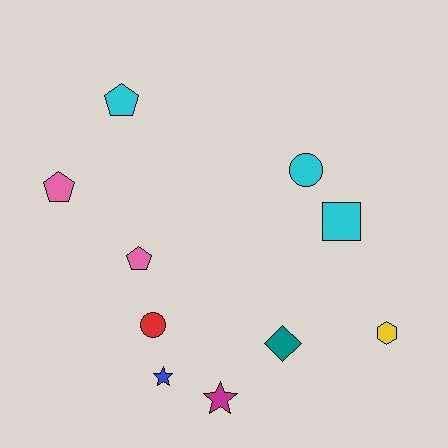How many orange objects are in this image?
There are no orange objects.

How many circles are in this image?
There are 2 circles.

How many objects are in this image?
There are 10 objects.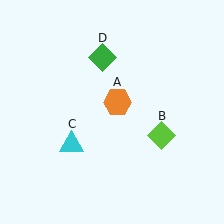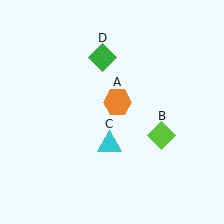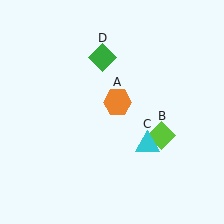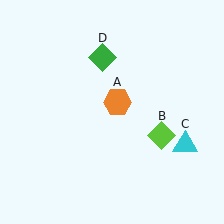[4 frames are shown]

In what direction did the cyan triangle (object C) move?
The cyan triangle (object C) moved right.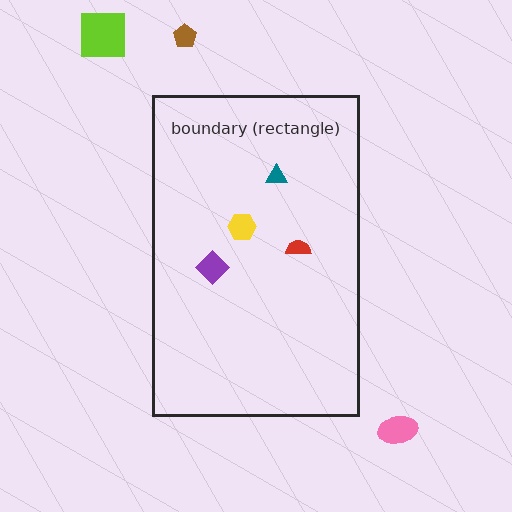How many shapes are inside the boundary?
4 inside, 3 outside.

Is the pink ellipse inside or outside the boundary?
Outside.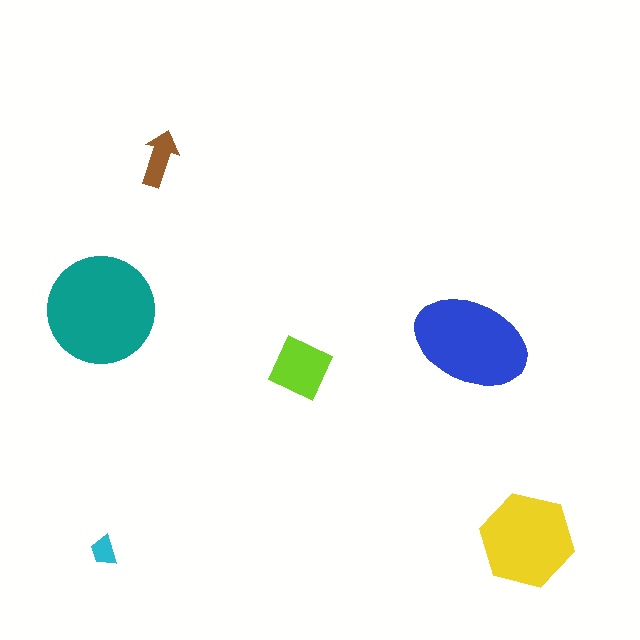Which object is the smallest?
The cyan trapezoid.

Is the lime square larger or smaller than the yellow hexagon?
Smaller.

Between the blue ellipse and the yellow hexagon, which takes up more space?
The blue ellipse.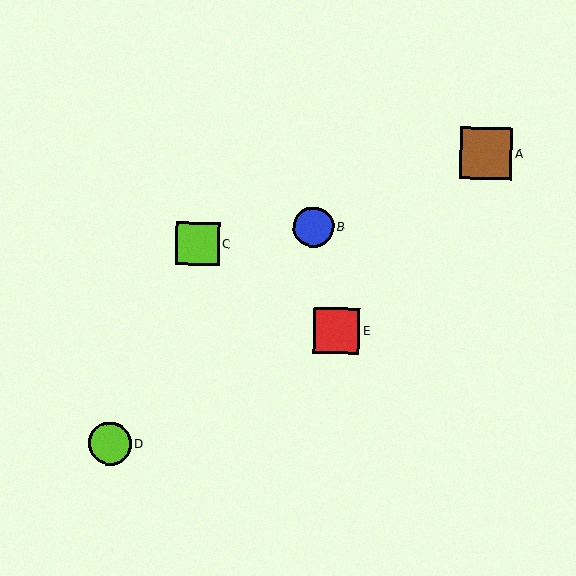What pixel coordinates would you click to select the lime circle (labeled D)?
Click at (110, 443) to select the lime circle D.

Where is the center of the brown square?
The center of the brown square is at (486, 153).